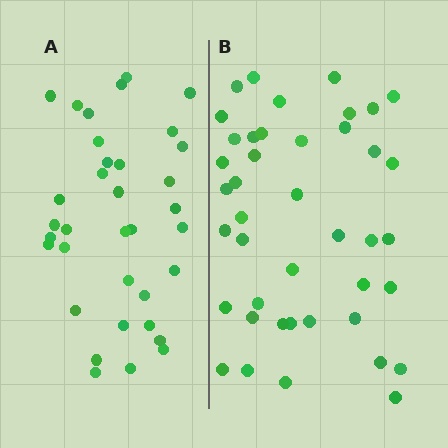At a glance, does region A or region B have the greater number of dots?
Region B (the right region) has more dots.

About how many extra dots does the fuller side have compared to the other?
Region B has roughly 8 or so more dots than region A.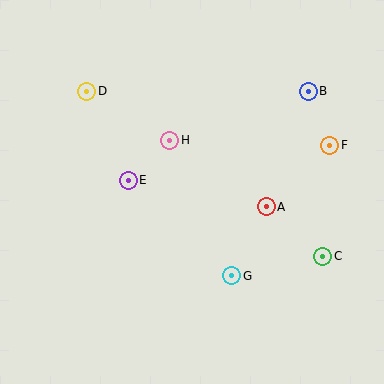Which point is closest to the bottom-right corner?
Point C is closest to the bottom-right corner.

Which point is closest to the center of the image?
Point H at (170, 140) is closest to the center.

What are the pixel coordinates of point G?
Point G is at (232, 276).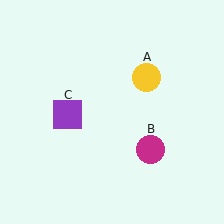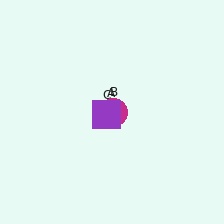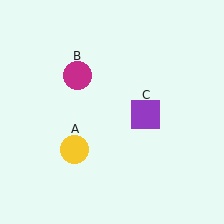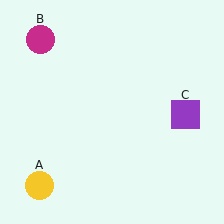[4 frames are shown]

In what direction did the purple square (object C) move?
The purple square (object C) moved right.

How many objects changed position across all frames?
3 objects changed position: yellow circle (object A), magenta circle (object B), purple square (object C).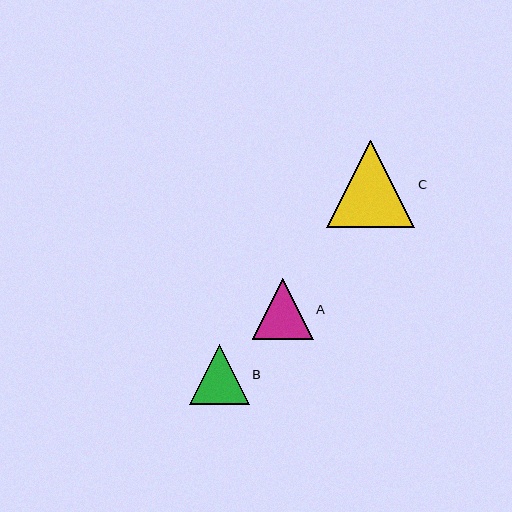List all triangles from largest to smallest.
From largest to smallest: C, A, B.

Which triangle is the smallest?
Triangle B is the smallest with a size of approximately 60 pixels.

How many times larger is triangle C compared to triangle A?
Triangle C is approximately 1.4 times the size of triangle A.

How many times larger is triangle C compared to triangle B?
Triangle C is approximately 1.5 times the size of triangle B.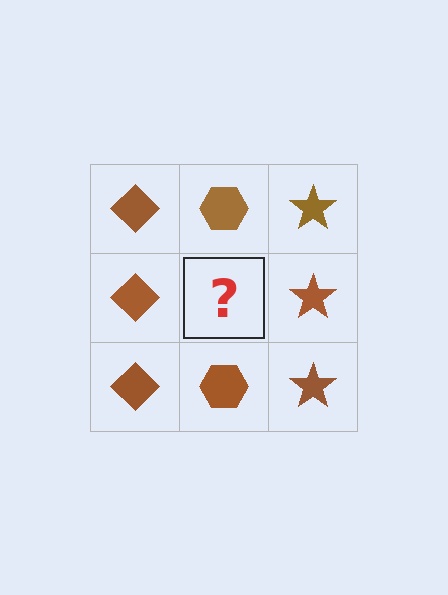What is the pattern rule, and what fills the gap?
The rule is that each column has a consistent shape. The gap should be filled with a brown hexagon.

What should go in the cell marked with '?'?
The missing cell should contain a brown hexagon.